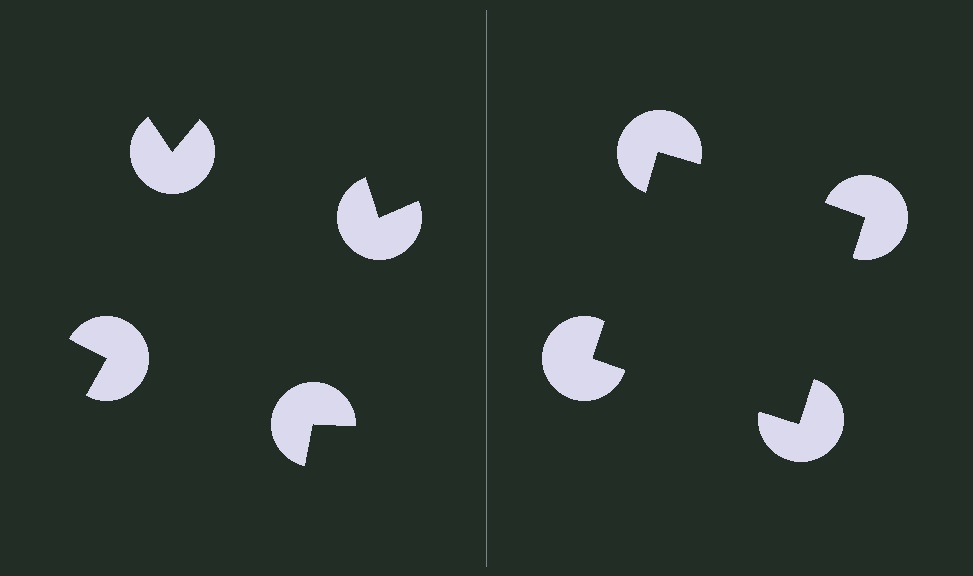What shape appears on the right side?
An illusory square.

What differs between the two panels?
The pac-man discs are positioned identically on both sides; only the wedge orientations differ. On the right they align to a square; on the left they are misaligned.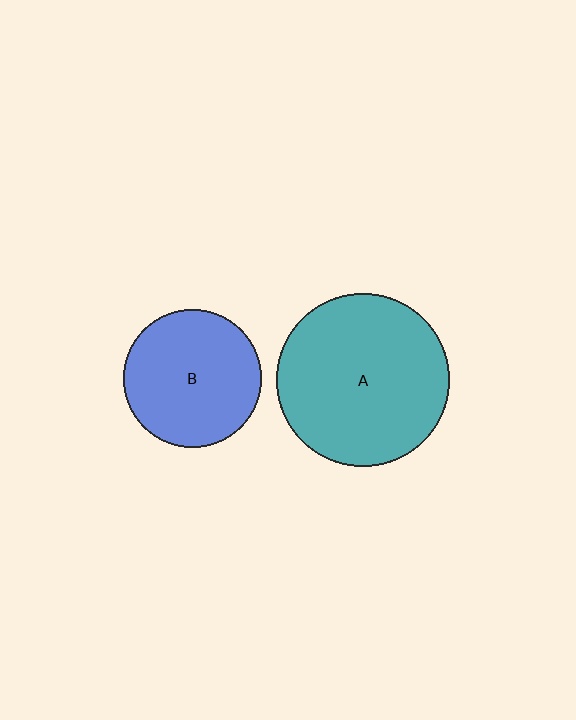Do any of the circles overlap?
No, none of the circles overlap.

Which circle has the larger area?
Circle A (teal).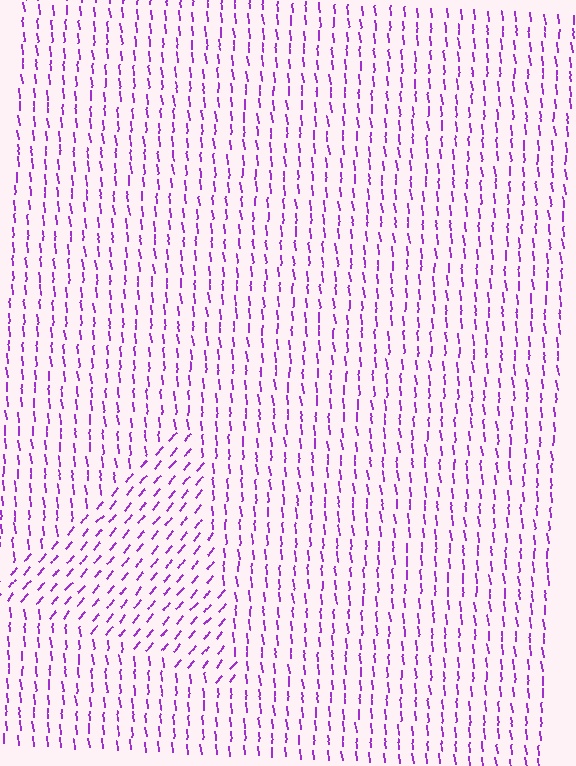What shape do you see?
I see a triangle.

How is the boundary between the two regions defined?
The boundary is defined purely by a change in line orientation (approximately 45 degrees difference). All lines are the same color and thickness.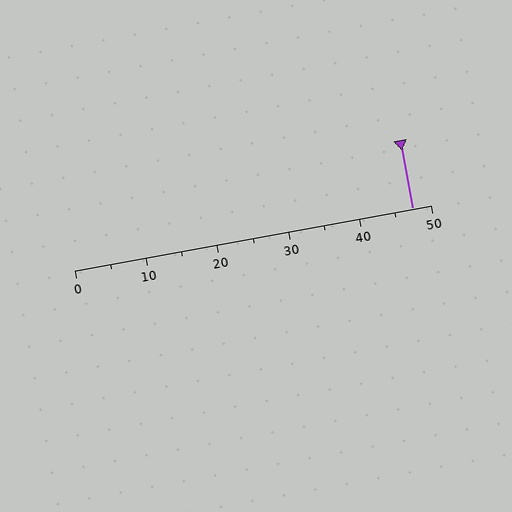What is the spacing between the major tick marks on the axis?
The major ticks are spaced 10 apart.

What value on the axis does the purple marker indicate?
The marker indicates approximately 47.5.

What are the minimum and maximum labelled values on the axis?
The axis runs from 0 to 50.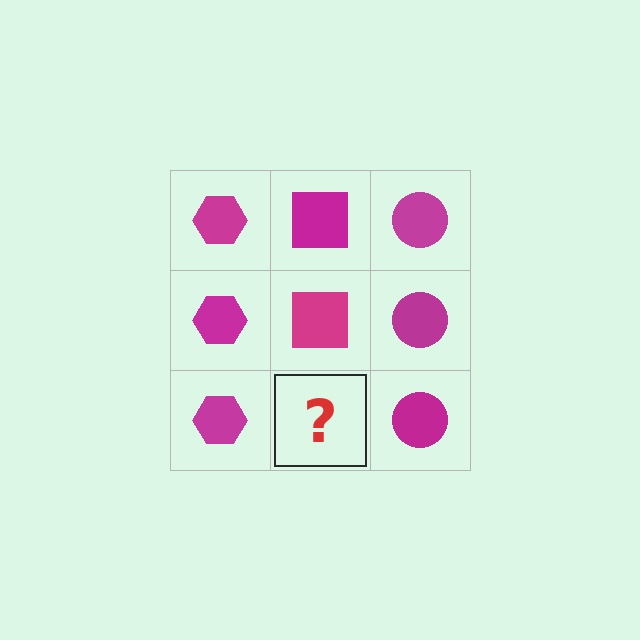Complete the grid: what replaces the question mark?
The question mark should be replaced with a magenta square.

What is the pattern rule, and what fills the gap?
The rule is that each column has a consistent shape. The gap should be filled with a magenta square.